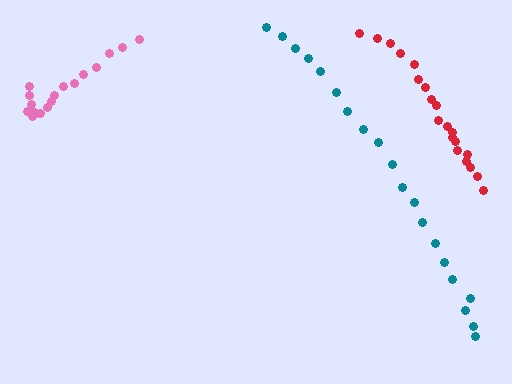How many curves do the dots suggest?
There are 3 distinct paths.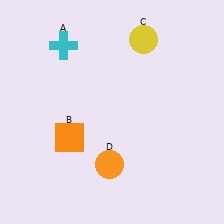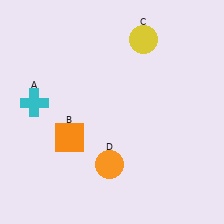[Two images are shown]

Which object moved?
The cyan cross (A) moved down.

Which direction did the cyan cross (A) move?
The cyan cross (A) moved down.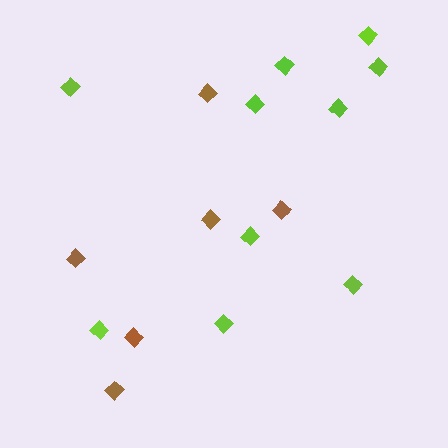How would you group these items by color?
There are 2 groups: one group of brown diamonds (6) and one group of lime diamonds (10).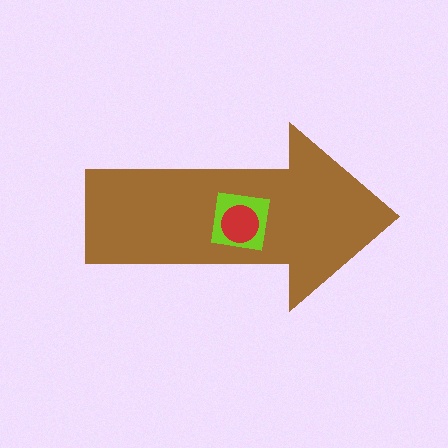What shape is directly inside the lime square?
The red circle.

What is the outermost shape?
The brown arrow.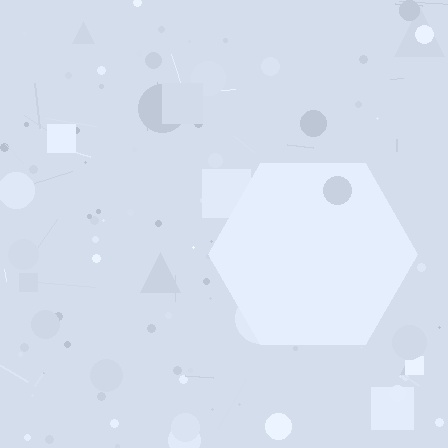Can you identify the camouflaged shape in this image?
The camouflaged shape is a hexagon.